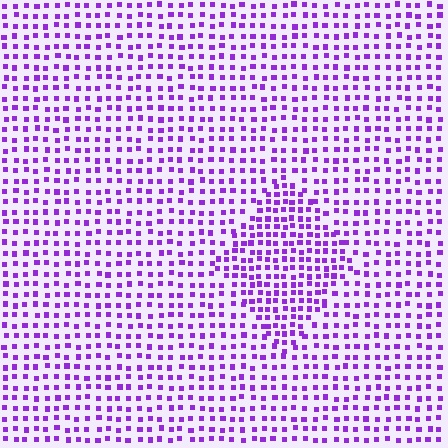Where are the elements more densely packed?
The elements are more densely packed inside the diamond boundary.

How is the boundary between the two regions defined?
The boundary is defined by a change in element density (approximately 1.6x ratio). All elements are the same color, size, and shape.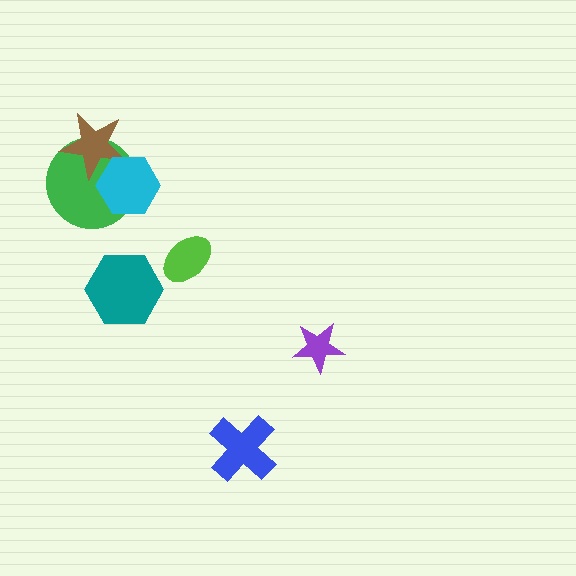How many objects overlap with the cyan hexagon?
2 objects overlap with the cyan hexagon.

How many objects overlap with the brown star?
2 objects overlap with the brown star.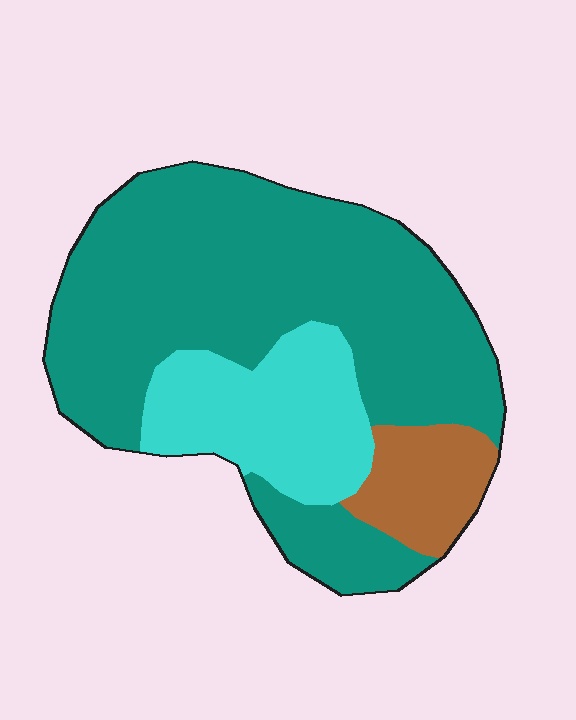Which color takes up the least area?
Brown, at roughly 10%.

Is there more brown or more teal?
Teal.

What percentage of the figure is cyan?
Cyan covers 21% of the figure.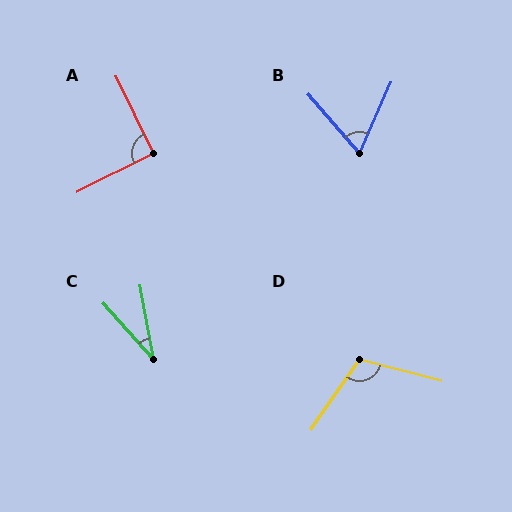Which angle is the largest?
D, at approximately 109 degrees.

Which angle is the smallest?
C, at approximately 32 degrees.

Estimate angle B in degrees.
Approximately 65 degrees.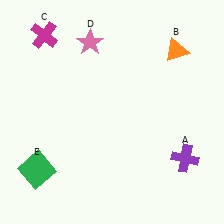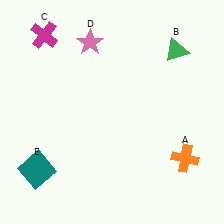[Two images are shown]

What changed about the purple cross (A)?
In Image 1, A is purple. In Image 2, it changed to orange.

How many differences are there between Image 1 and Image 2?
There are 3 differences between the two images.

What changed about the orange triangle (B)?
In Image 1, B is orange. In Image 2, it changed to green.